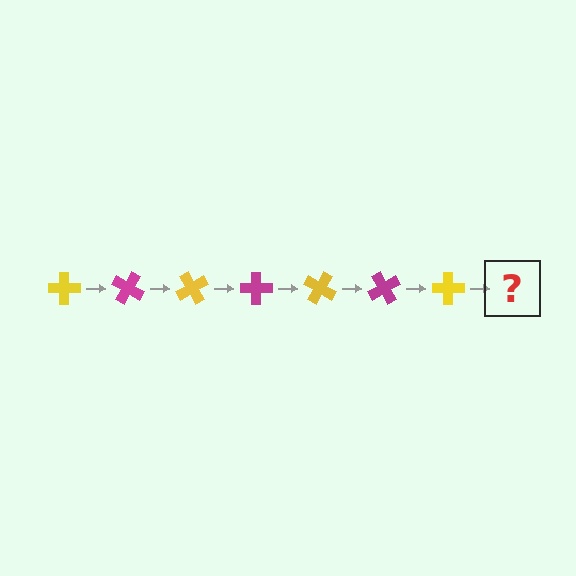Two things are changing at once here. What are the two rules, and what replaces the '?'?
The two rules are that it rotates 30 degrees each step and the color cycles through yellow and magenta. The '?' should be a magenta cross, rotated 210 degrees from the start.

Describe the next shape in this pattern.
It should be a magenta cross, rotated 210 degrees from the start.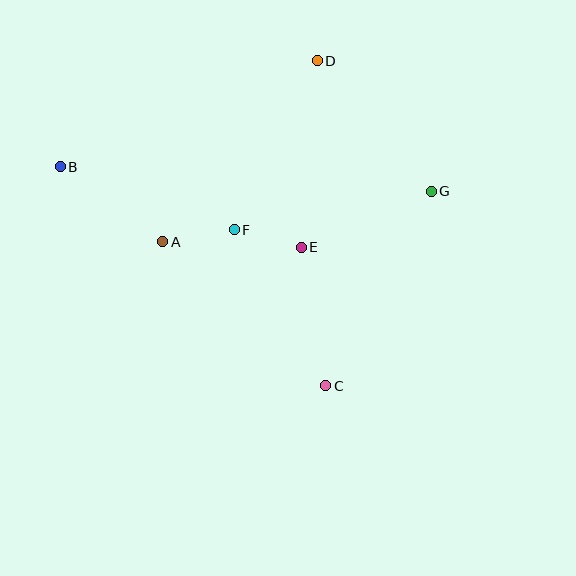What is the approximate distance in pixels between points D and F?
The distance between D and F is approximately 189 pixels.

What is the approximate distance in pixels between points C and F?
The distance between C and F is approximately 181 pixels.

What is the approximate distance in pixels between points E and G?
The distance between E and G is approximately 142 pixels.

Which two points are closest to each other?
Points E and F are closest to each other.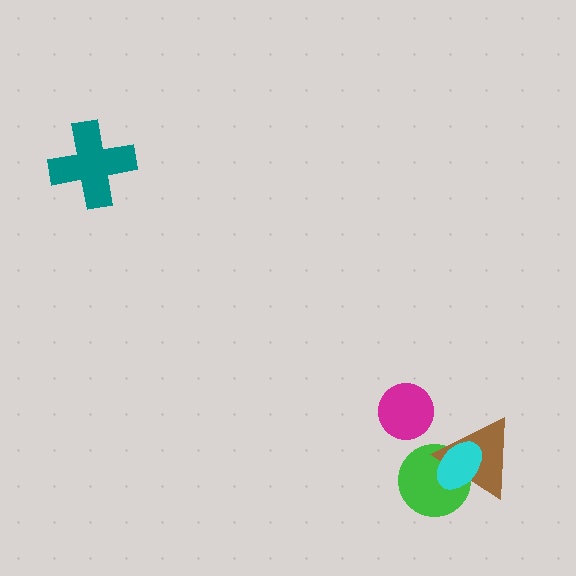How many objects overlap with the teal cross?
0 objects overlap with the teal cross.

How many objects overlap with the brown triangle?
2 objects overlap with the brown triangle.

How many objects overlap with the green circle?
2 objects overlap with the green circle.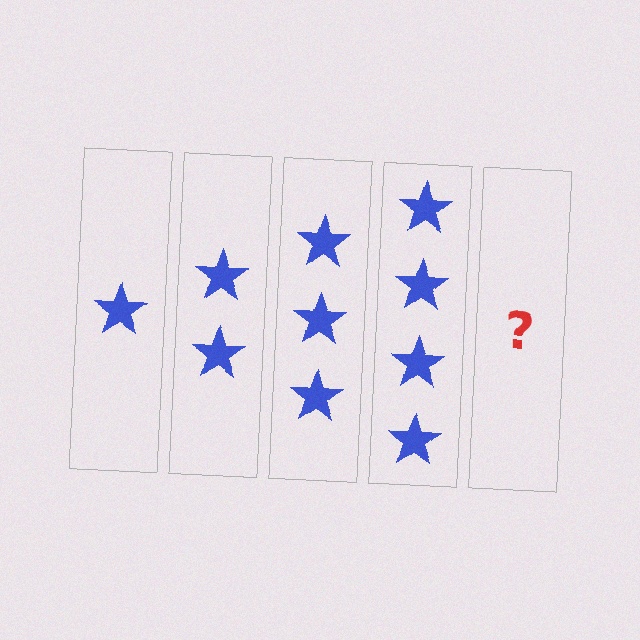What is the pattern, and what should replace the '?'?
The pattern is that each step adds one more star. The '?' should be 5 stars.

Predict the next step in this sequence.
The next step is 5 stars.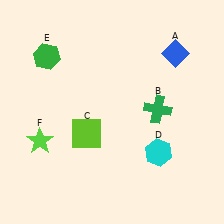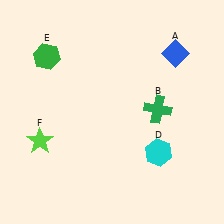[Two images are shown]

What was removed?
The lime square (C) was removed in Image 2.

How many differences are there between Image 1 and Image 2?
There is 1 difference between the two images.